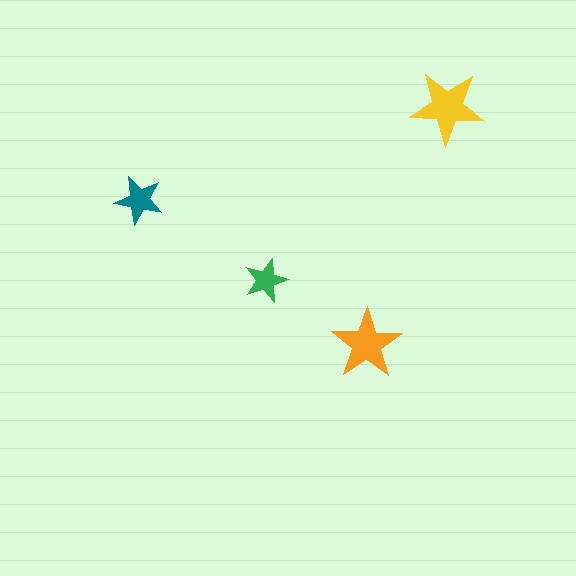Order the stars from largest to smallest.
the yellow one, the orange one, the teal one, the green one.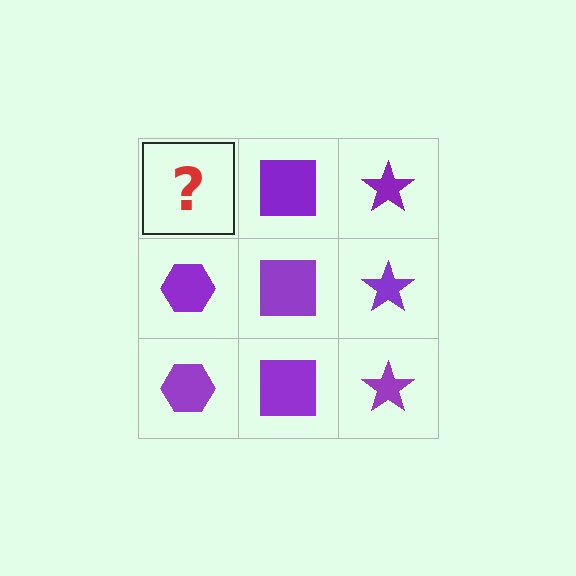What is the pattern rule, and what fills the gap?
The rule is that each column has a consistent shape. The gap should be filled with a purple hexagon.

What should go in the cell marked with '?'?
The missing cell should contain a purple hexagon.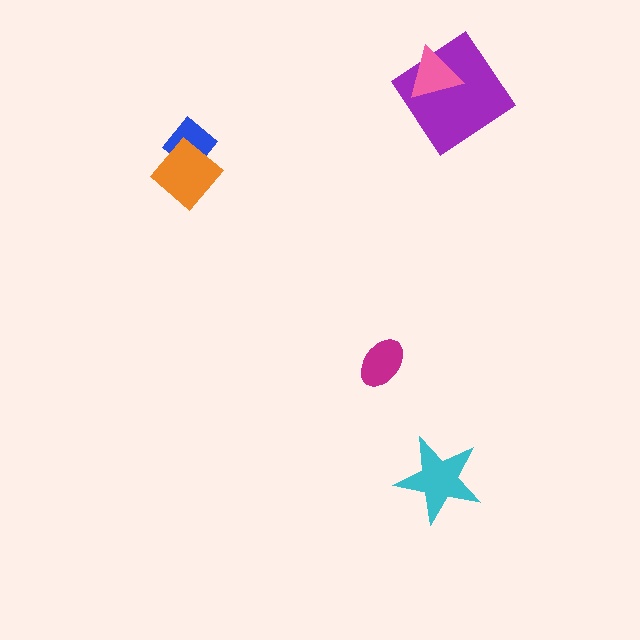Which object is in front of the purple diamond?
The pink triangle is in front of the purple diamond.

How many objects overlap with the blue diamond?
1 object overlaps with the blue diamond.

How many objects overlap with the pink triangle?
1 object overlaps with the pink triangle.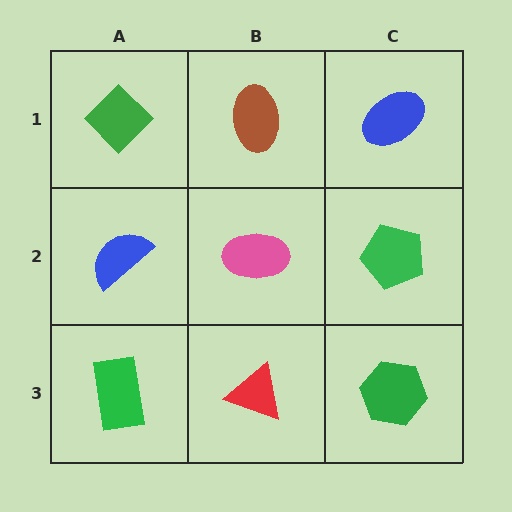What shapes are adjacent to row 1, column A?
A blue semicircle (row 2, column A), a brown ellipse (row 1, column B).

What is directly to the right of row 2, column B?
A green pentagon.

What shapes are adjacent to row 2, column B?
A brown ellipse (row 1, column B), a red triangle (row 3, column B), a blue semicircle (row 2, column A), a green pentagon (row 2, column C).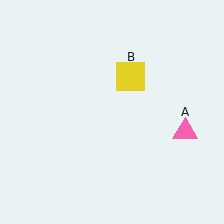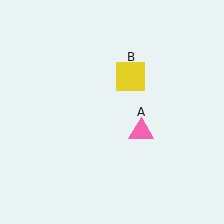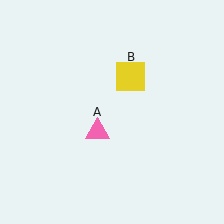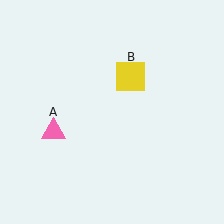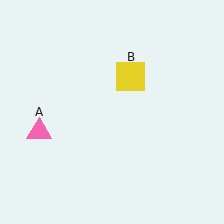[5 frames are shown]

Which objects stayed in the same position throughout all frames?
Yellow square (object B) remained stationary.